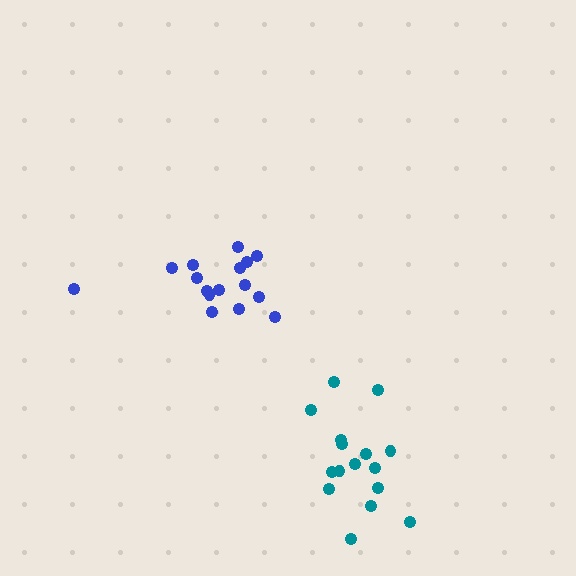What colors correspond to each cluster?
The clusters are colored: blue, teal.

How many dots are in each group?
Group 1: 16 dots, Group 2: 16 dots (32 total).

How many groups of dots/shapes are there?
There are 2 groups.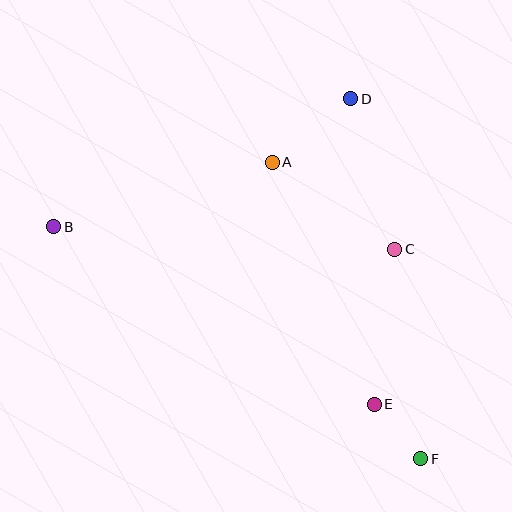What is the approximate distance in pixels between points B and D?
The distance between B and D is approximately 323 pixels.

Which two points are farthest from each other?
Points B and F are farthest from each other.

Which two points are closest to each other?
Points E and F are closest to each other.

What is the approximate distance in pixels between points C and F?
The distance between C and F is approximately 211 pixels.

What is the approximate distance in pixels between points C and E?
The distance between C and E is approximately 156 pixels.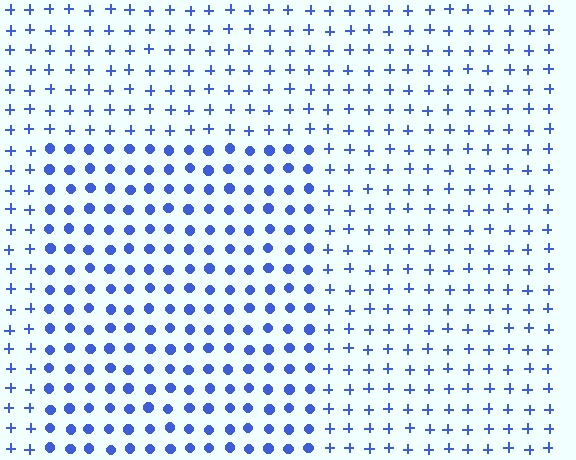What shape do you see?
I see a rectangle.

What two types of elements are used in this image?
The image uses circles inside the rectangle region and plus signs outside it.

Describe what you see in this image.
The image is filled with small blue elements arranged in a uniform grid. A rectangle-shaped region contains circles, while the surrounding area contains plus signs. The boundary is defined purely by the change in element shape.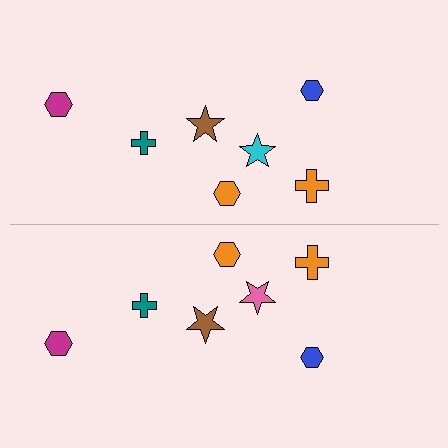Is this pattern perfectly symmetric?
No, the pattern is not perfectly symmetric. The pink star on the bottom side breaks the symmetry — its mirror counterpart is cyan.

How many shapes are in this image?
There are 14 shapes in this image.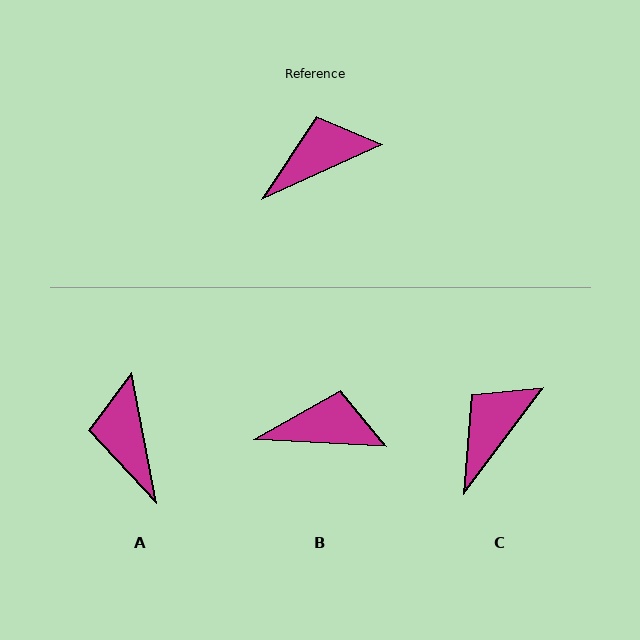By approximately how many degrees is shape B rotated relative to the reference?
Approximately 27 degrees clockwise.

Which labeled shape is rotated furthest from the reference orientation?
A, about 77 degrees away.